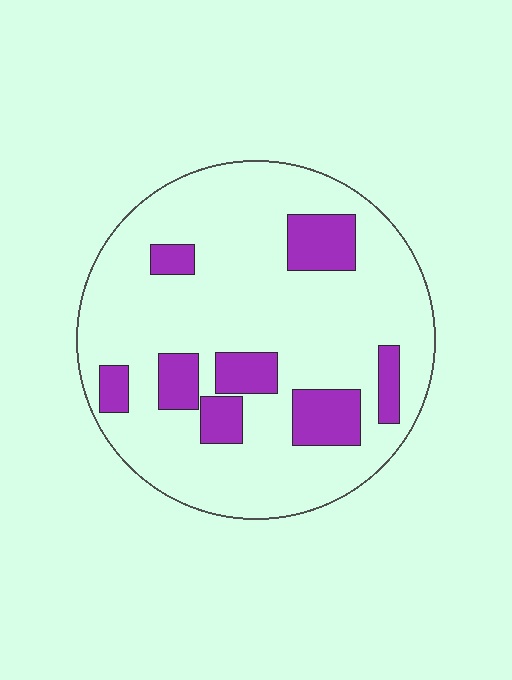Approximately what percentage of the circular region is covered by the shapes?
Approximately 20%.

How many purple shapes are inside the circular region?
8.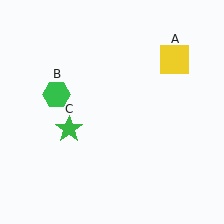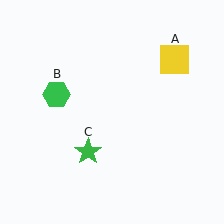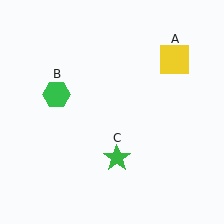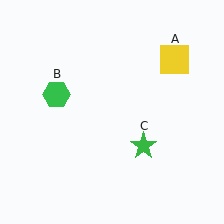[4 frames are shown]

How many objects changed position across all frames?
1 object changed position: green star (object C).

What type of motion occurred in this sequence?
The green star (object C) rotated counterclockwise around the center of the scene.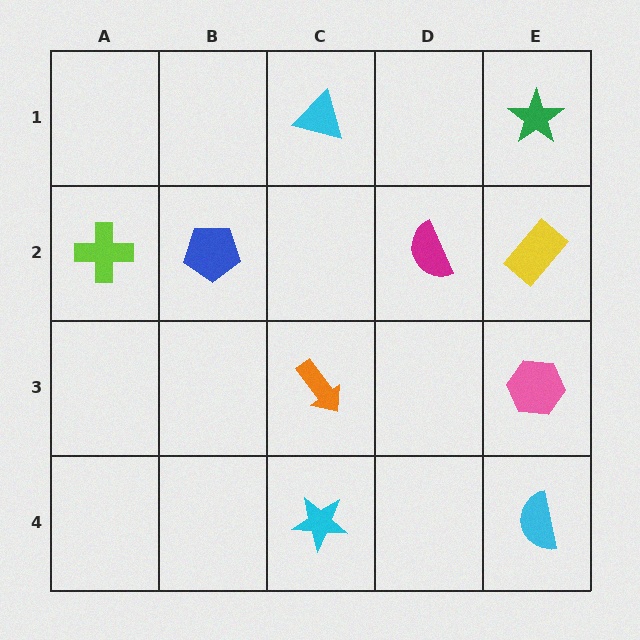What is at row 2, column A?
A lime cross.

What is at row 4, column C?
A cyan star.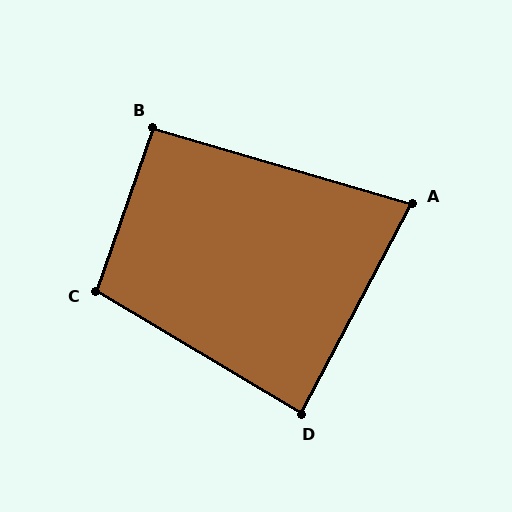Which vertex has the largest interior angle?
C, at approximately 101 degrees.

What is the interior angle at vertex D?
Approximately 87 degrees (approximately right).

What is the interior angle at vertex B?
Approximately 93 degrees (approximately right).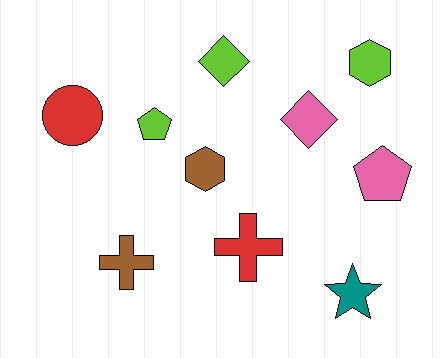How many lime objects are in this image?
There are 3 lime objects.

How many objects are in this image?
There are 10 objects.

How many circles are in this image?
There is 1 circle.